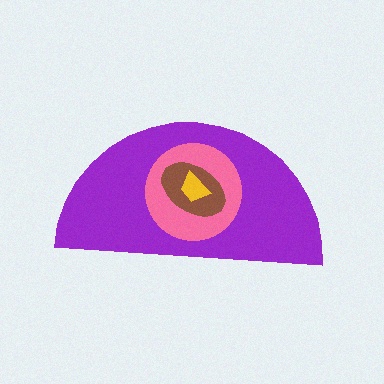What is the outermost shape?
The purple semicircle.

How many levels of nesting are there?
4.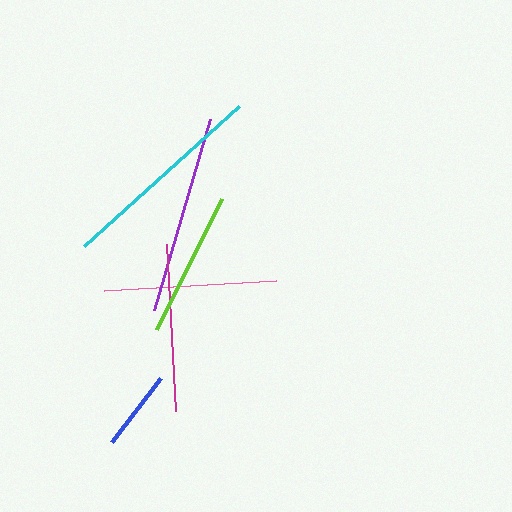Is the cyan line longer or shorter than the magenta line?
The cyan line is longer than the magenta line.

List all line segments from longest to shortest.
From longest to shortest: cyan, purple, pink, magenta, lime, blue.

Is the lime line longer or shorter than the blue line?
The lime line is longer than the blue line.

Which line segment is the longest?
The cyan line is the longest at approximately 209 pixels.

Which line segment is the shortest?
The blue line is the shortest at approximately 80 pixels.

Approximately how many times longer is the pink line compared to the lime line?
The pink line is approximately 1.2 times the length of the lime line.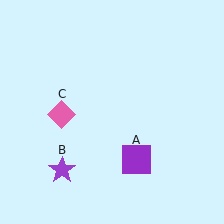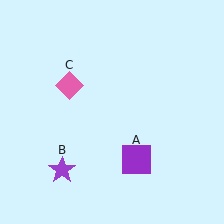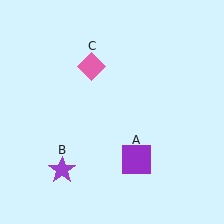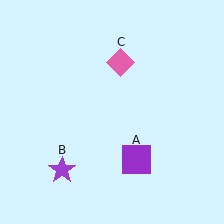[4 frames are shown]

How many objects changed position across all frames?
1 object changed position: pink diamond (object C).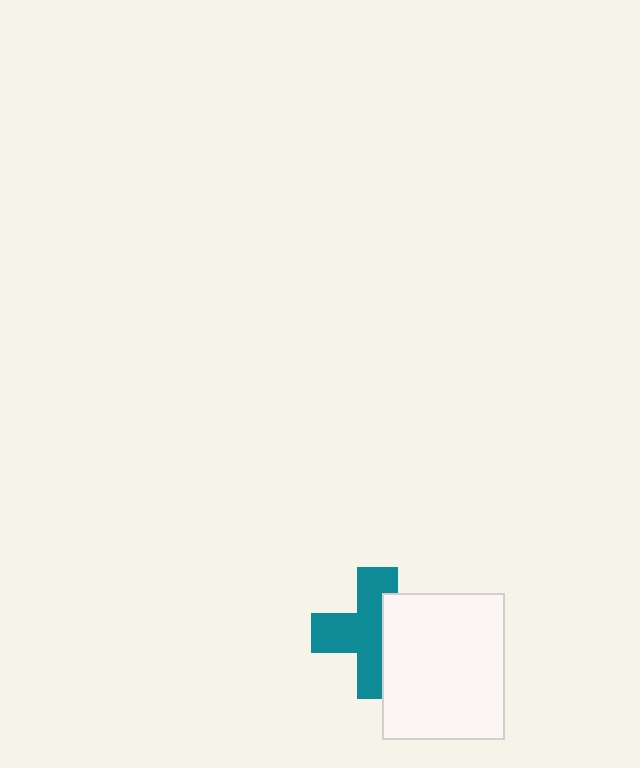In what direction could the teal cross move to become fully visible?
The teal cross could move left. That would shift it out from behind the white rectangle entirely.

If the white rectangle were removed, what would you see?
You would see the complete teal cross.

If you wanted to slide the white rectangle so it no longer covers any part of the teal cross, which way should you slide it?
Slide it right — that is the most direct way to separate the two shapes.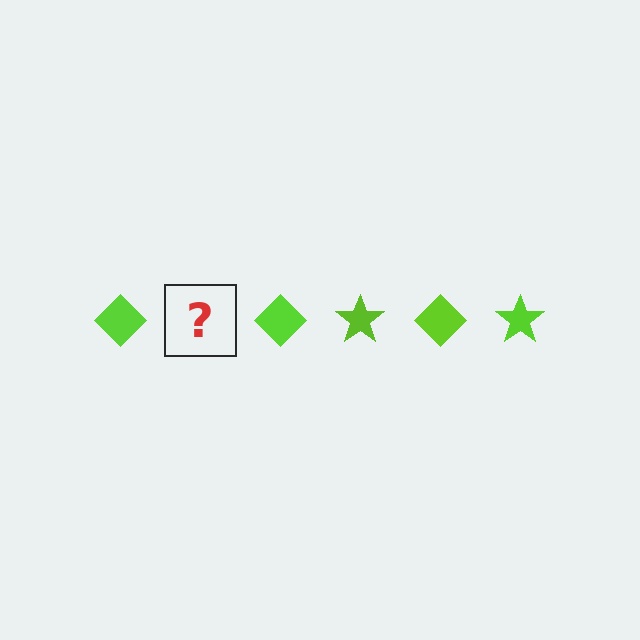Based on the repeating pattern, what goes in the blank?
The blank should be a lime star.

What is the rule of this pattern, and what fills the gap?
The rule is that the pattern cycles through diamond, star shapes in lime. The gap should be filled with a lime star.